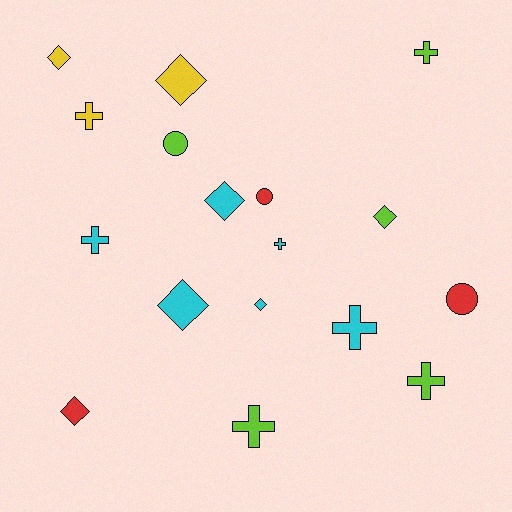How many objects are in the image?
There are 17 objects.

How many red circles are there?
There are 2 red circles.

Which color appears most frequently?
Cyan, with 6 objects.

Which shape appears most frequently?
Cross, with 7 objects.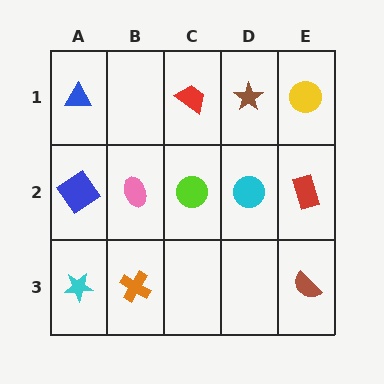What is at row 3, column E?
A brown semicircle.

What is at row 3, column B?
An orange cross.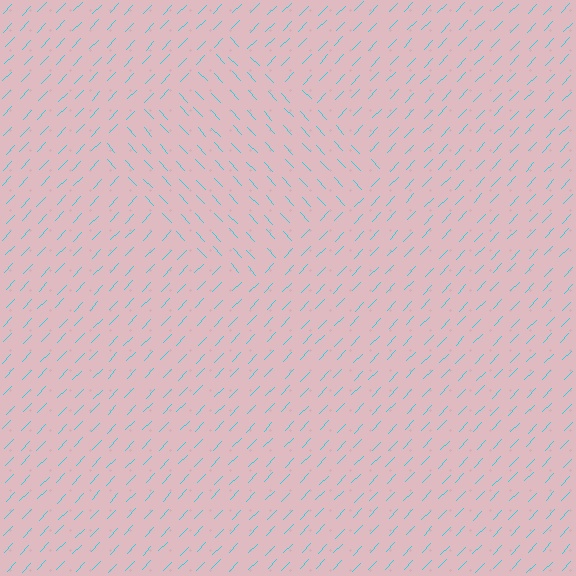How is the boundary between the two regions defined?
The boundary is defined purely by a change in line orientation (approximately 86 degrees difference). All lines are the same color and thickness.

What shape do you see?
I see a diamond.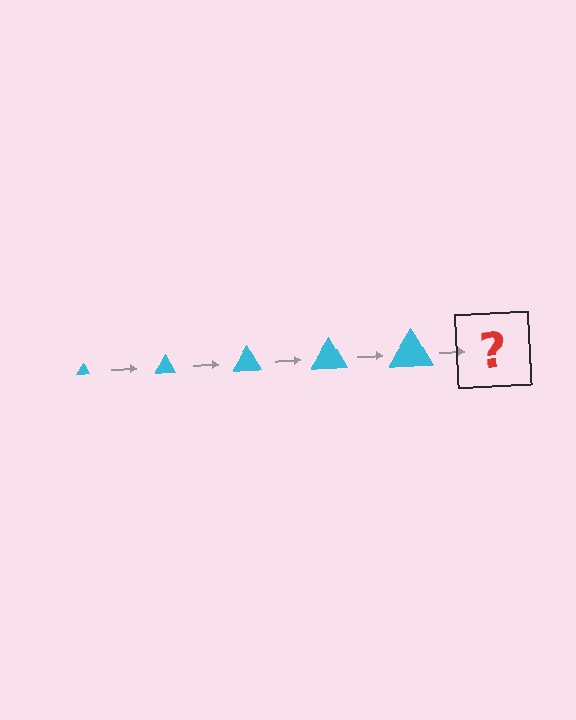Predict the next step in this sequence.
The next step is a cyan triangle, larger than the previous one.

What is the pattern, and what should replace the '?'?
The pattern is that the triangle gets progressively larger each step. The '?' should be a cyan triangle, larger than the previous one.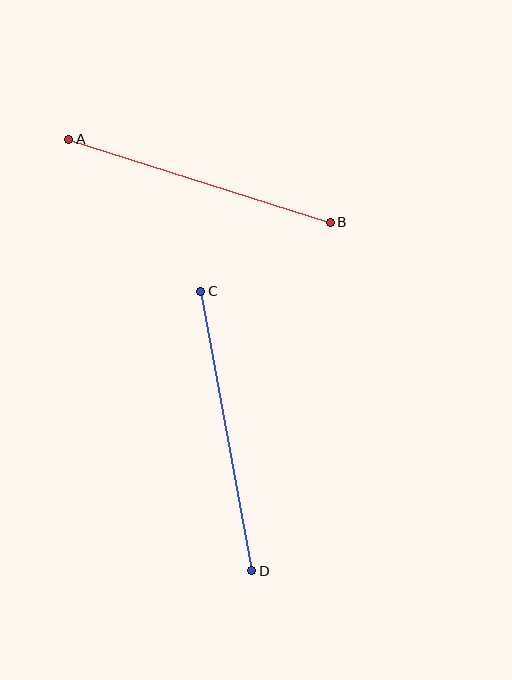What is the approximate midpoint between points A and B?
The midpoint is at approximately (199, 181) pixels.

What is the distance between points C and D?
The distance is approximately 284 pixels.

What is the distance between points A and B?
The distance is approximately 275 pixels.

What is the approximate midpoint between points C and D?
The midpoint is at approximately (226, 431) pixels.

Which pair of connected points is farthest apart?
Points C and D are farthest apart.